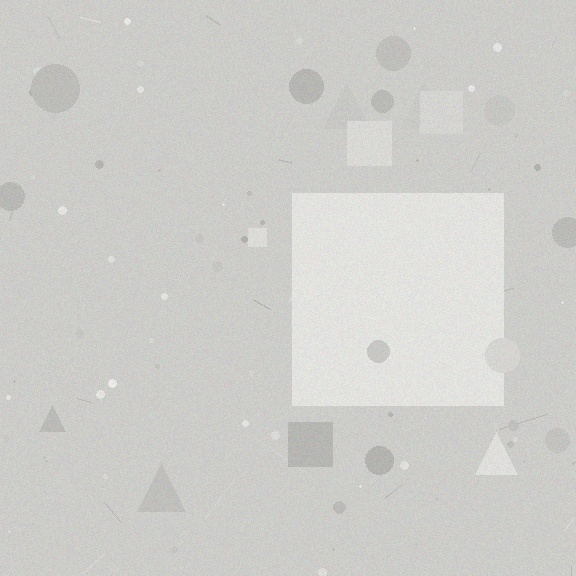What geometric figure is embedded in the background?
A square is embedded in the background.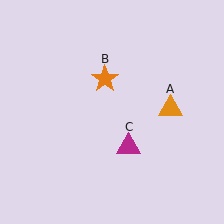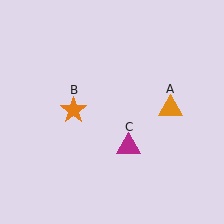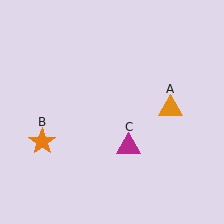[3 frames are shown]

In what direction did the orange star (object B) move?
The orange star (object B) moved down and to the left.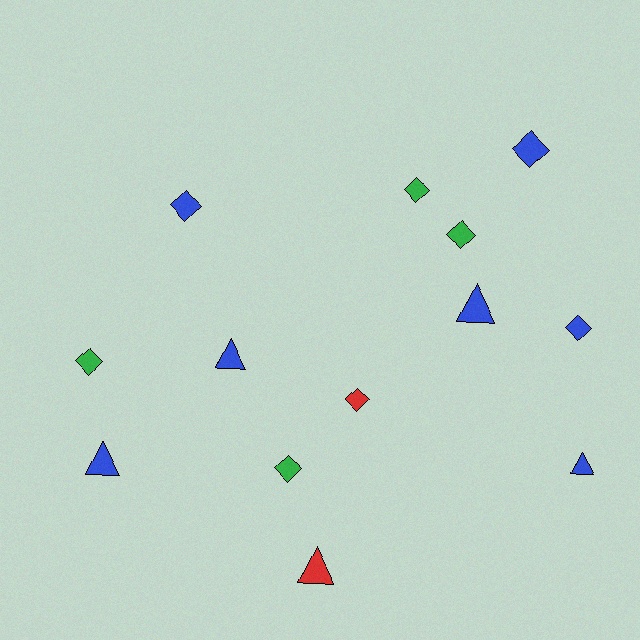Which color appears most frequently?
Blue, with 7 objects.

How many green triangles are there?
There are no green triangles.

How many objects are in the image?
There are 13 objects.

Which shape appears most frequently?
Diamond, with 8 objects.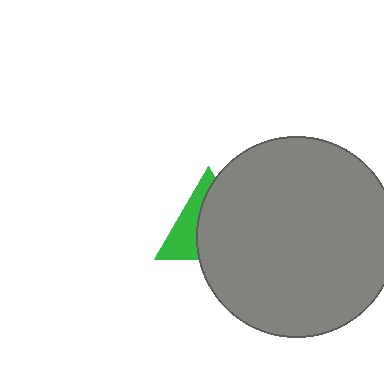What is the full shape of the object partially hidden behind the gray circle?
The partially hidden object is a green triangle.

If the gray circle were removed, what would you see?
You would see the complete green triangle.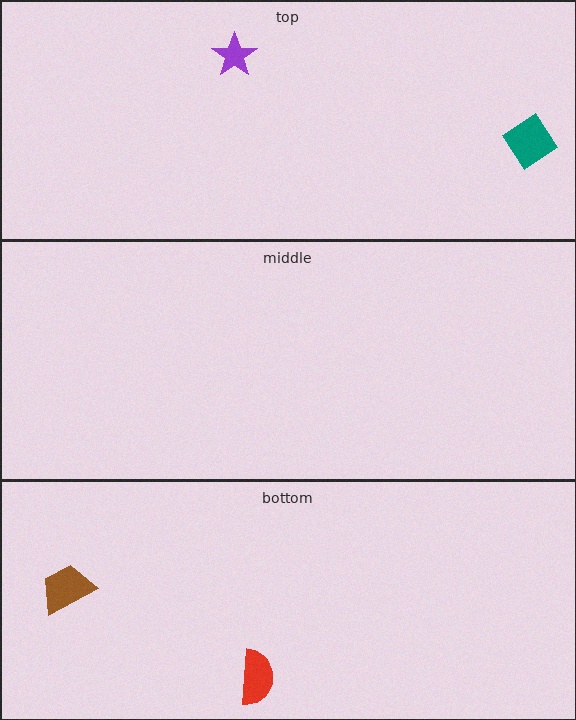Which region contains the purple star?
The top region.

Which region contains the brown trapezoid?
The bottom region.